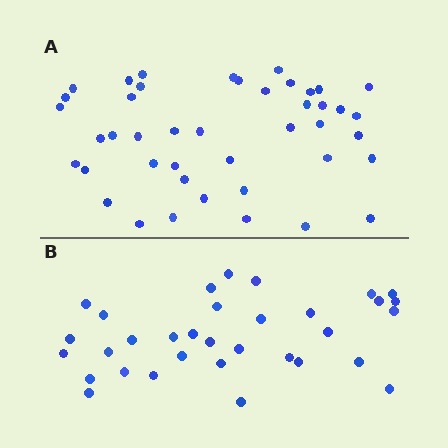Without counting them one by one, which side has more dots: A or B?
Region A (the top region) has more dots.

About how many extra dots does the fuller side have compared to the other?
Region A has roughly 10 or so more dots than region B.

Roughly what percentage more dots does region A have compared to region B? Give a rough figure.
About 30% more.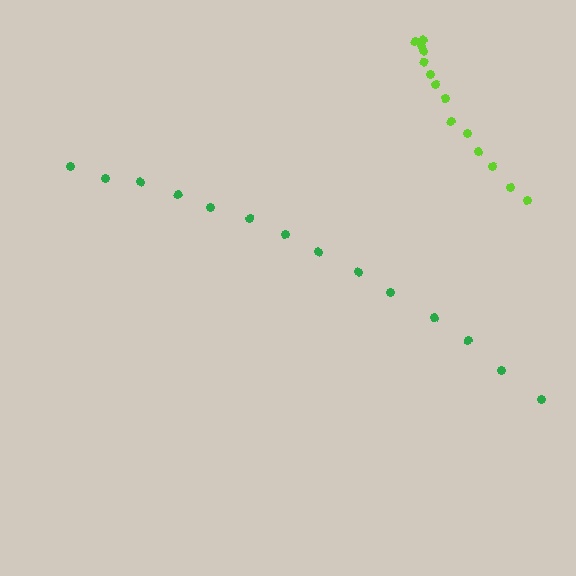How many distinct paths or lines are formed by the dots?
There are 2 distinct paths.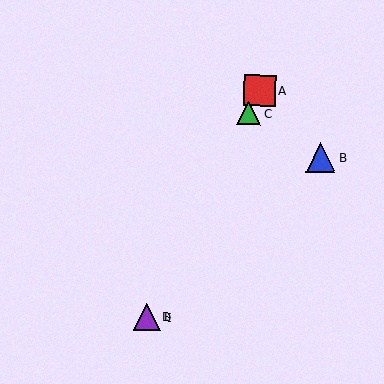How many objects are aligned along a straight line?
4 objects (A, C, D, E) are aligned along a straight line.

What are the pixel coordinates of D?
Object D is at (147, 317).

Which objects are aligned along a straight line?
Objects A, C, D, E are aligned along a straight line.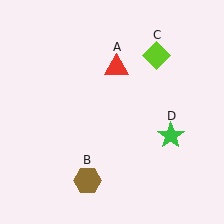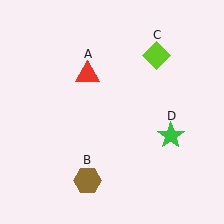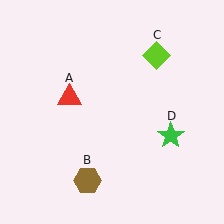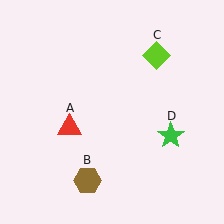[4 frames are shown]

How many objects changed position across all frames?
1 object changed position: red triangle (object A).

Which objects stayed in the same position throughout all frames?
Brown hexagon (object B) and lime diamond (object C) and green star (object D) remained stationary.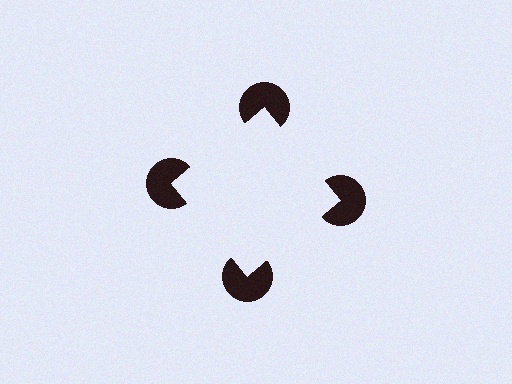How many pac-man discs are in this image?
There are 4 — one at each vertex of the illusory square.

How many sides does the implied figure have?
4 sides.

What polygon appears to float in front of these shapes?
An illusory square — its edges are inferred from the aligned wedge cuts in the pac-man discs, not physically drawn.